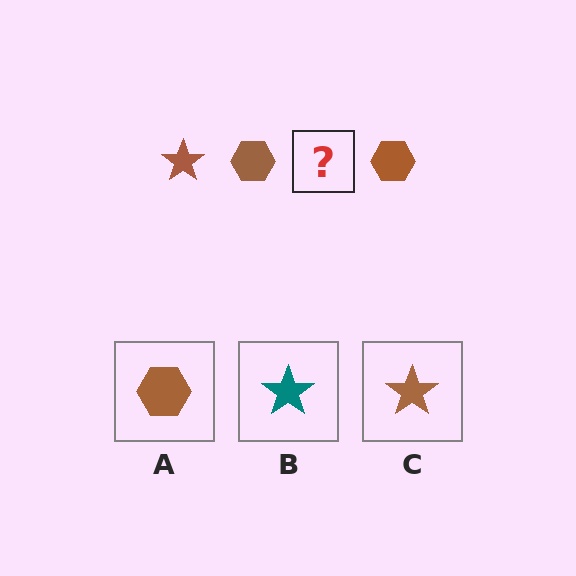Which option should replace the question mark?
Option C.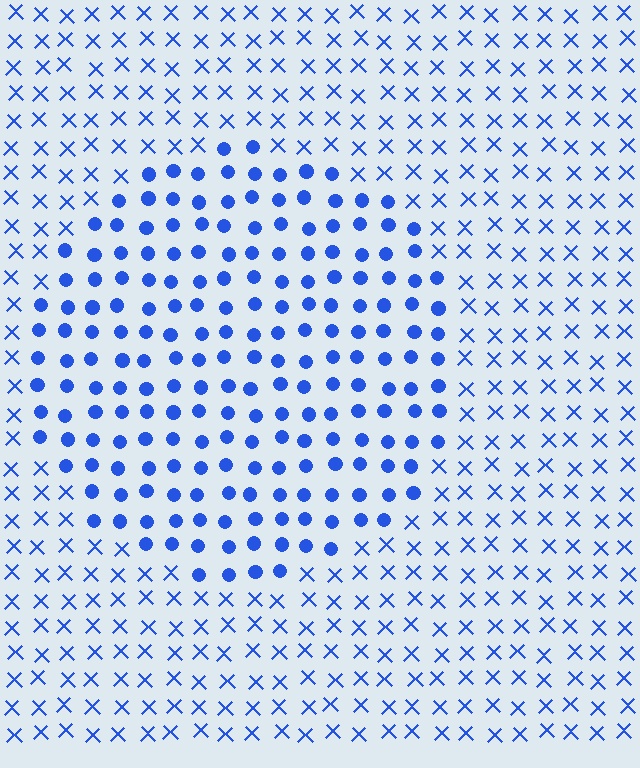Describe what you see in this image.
The image is filled with small blue elements arranged in a uniform grid. A circle-shaped region contains circles, while the surrounding area contains X marks. The boundary is defined purely by the change in element shape.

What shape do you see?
I see a circle.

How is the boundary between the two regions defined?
The boundary is defined by a change in element shape: circles inside vs. X marks outside. All elements share the same color and spacing.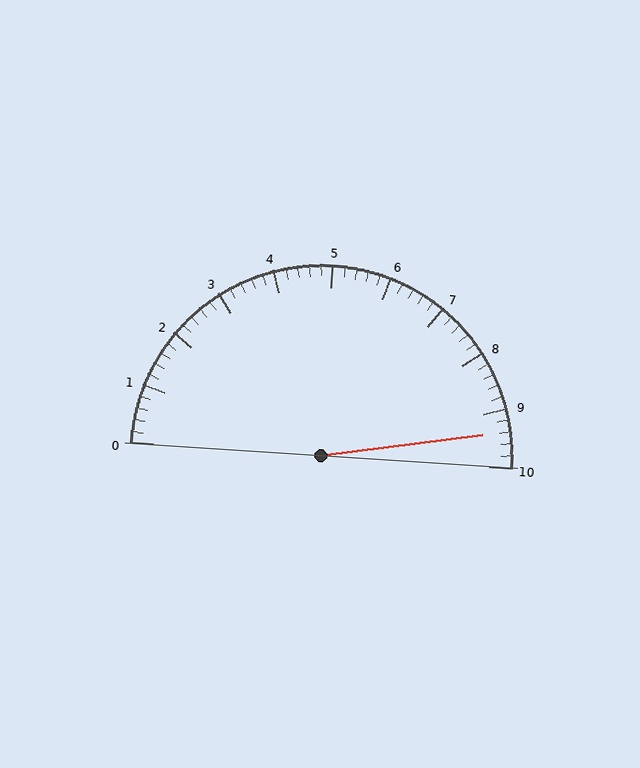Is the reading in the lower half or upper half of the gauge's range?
The reading is in the upper half of the range (0 to 10).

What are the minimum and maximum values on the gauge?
The gauge ranges from 0 to 10.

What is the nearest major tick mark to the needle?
The nearest major tick mark is 9.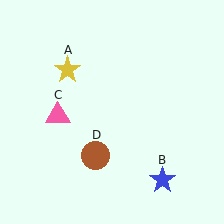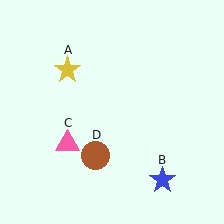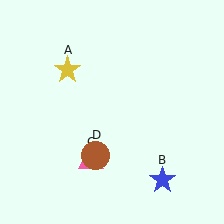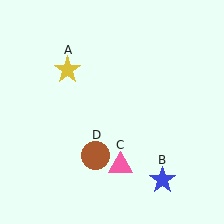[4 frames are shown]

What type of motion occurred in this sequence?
The pink triangle (object C) rotated counterclockwise around the center of the scene.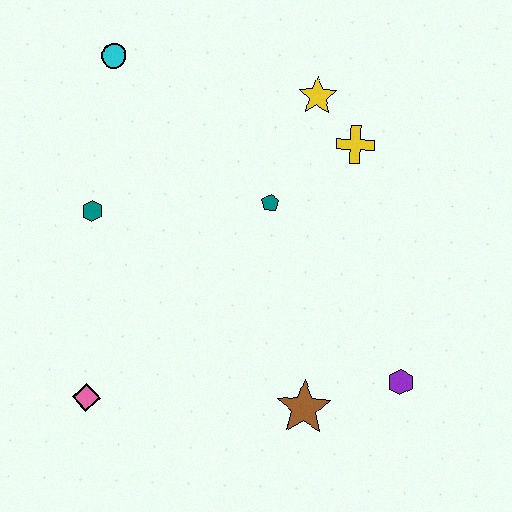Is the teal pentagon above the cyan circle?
No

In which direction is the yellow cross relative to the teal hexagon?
The yellow cross is to the right of the teal hexagon.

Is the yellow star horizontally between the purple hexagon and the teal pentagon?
Yes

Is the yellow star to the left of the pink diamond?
No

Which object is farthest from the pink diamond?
The yellow star is farthest from the pink diamond.